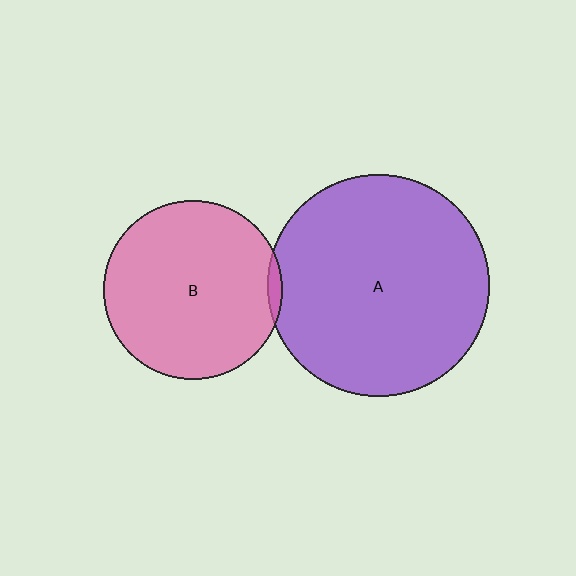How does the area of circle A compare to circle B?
Approximately 1.5 times.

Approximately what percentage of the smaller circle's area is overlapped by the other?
Approximately 5%.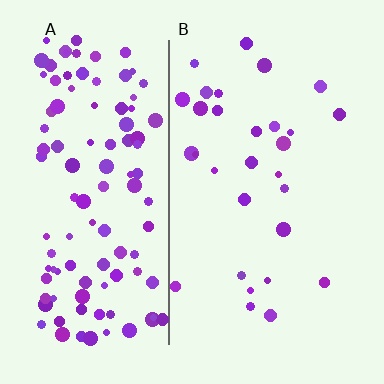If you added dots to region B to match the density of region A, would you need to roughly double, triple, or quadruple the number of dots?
Approximately quadruple.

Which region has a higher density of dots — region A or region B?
A (the left).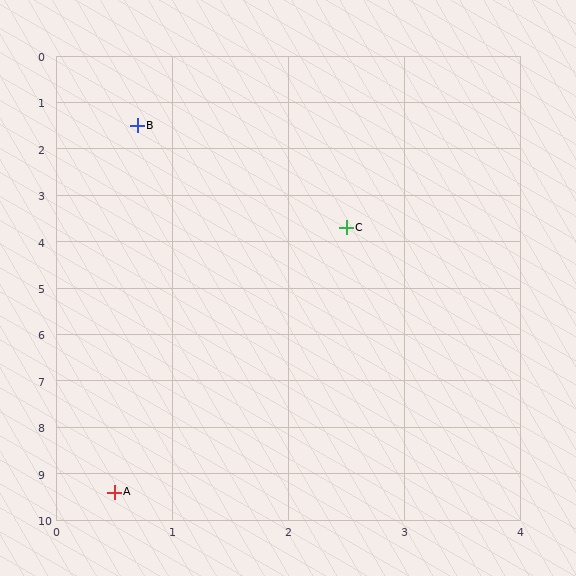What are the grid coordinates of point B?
Point B is at approximately (0.7, 1.5).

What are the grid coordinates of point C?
Point C is at approximately (2.5, 3.7).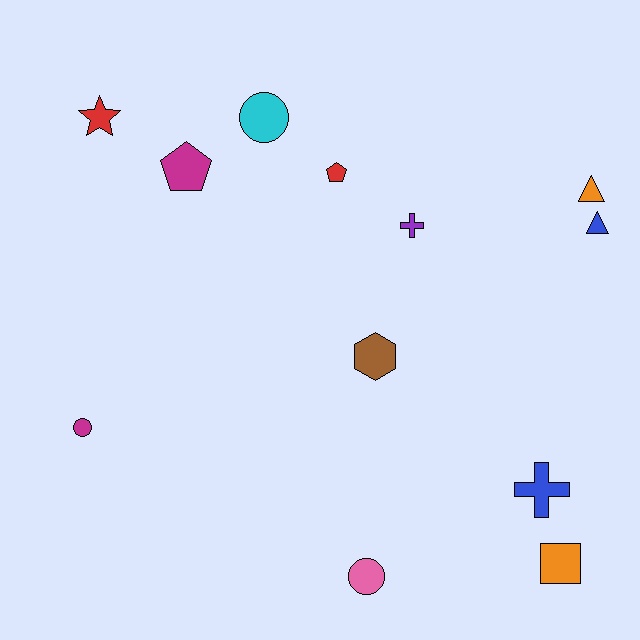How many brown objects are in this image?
There is 1 brown object.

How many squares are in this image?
There is 1 square.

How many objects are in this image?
There are 12 objects.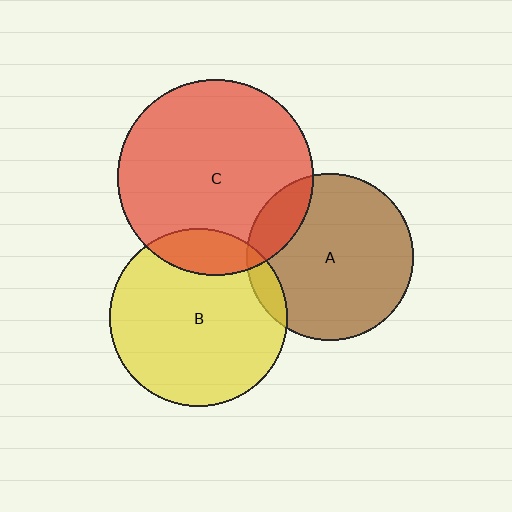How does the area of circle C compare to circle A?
Approximately 1.4 times.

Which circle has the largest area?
Circle C (red).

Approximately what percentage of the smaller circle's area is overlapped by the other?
Approximately 15%.